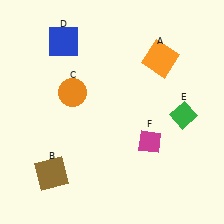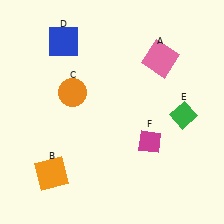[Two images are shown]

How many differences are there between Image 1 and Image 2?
There are 2 differences between the two images.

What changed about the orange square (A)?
In Image 1, A is orange. In Image 2, it changed to pink.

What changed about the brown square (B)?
In Image 1, B is brown. In Image 2, it changed to orange.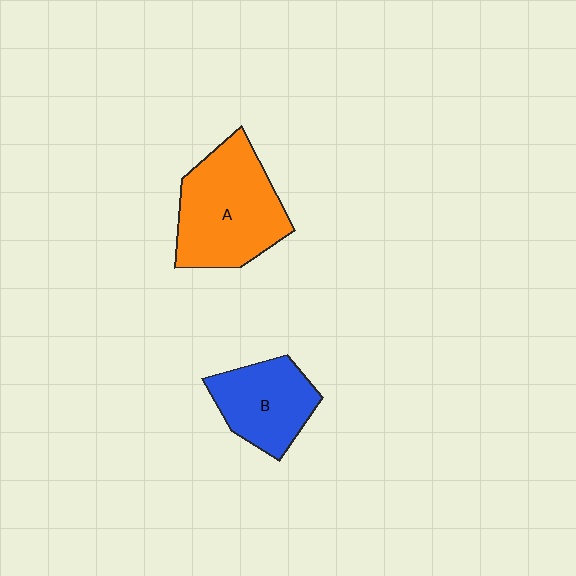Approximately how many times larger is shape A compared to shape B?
Approximately 1.5 times.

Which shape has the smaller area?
Shape B (blue).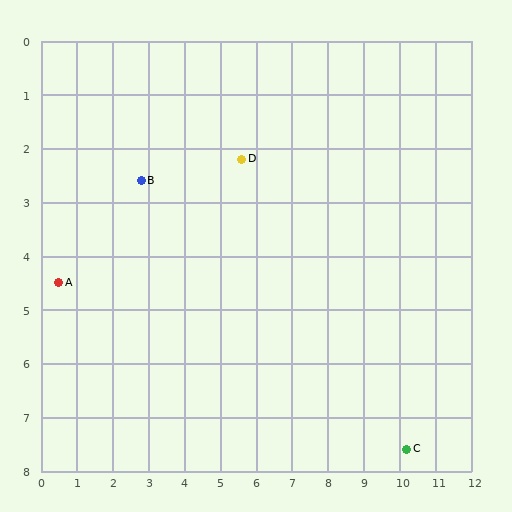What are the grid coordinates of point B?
Point B is at approximately (2.8, 2.6).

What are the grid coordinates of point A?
Point A is at approximately (0.5, 4.5).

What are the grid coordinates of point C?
Point C is at approximately (10.2, 7.6).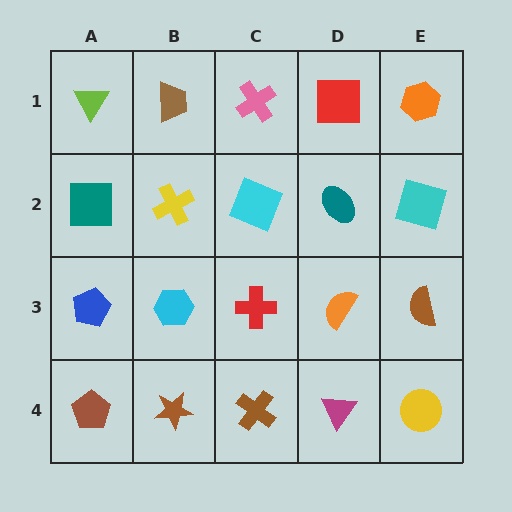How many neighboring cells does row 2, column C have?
4.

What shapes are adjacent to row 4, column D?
An orange semicircle (row 3, column D), a brown cross (row 4, column C), a yellow circle (row 4, column E).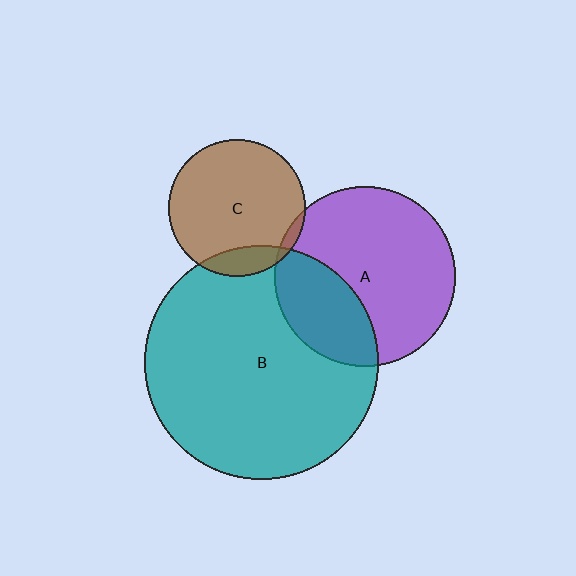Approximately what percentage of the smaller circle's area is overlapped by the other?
Approximately 30%.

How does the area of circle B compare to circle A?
Approximately 1.7 times.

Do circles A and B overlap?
Yes.